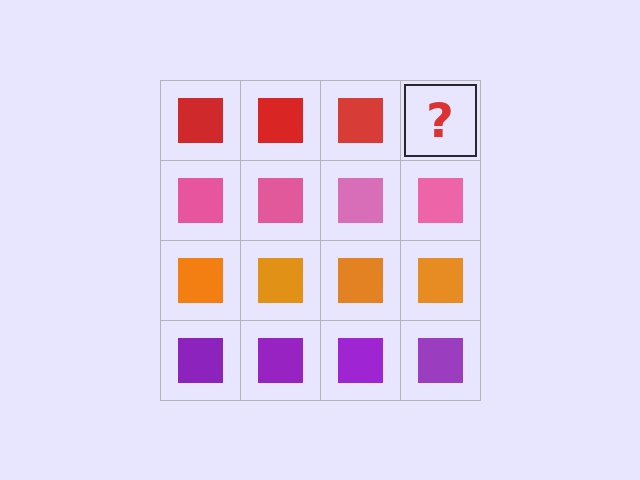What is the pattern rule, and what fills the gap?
The rule is that each row has a consistent color. The gap should be filled with a red square.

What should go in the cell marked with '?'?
The missing cell should contain a red square.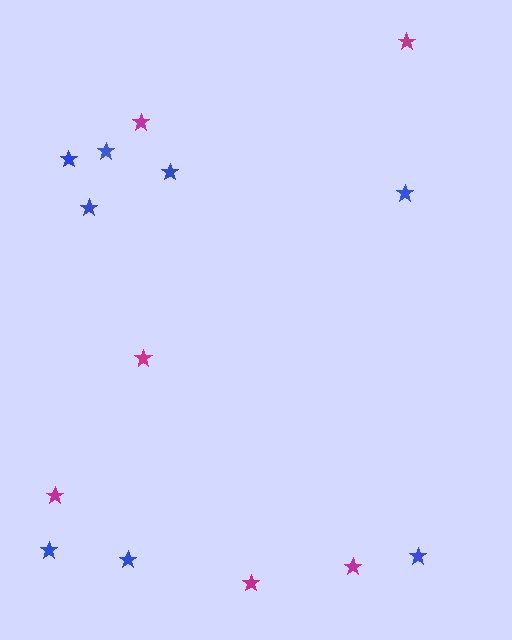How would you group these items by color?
There are 2 groups: one group of magenta stars (6) and one group of blue stars (8).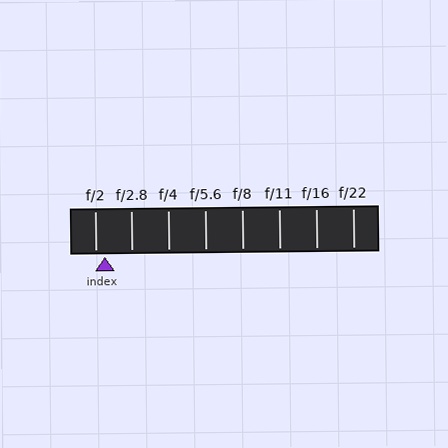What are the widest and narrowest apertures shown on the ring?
The widest aperture shown is f/2 and the narrowest is f/22.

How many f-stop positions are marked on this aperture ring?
There are 8 f-stop positions marked.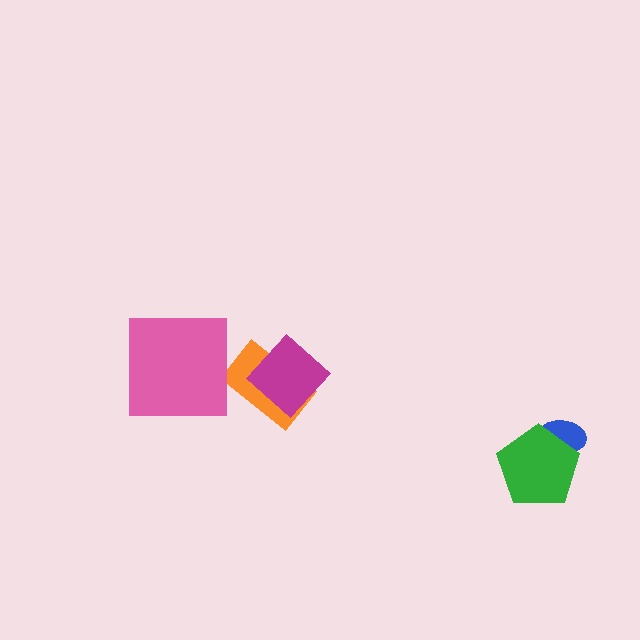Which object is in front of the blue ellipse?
The green pentagon is in front of the blue ellipse.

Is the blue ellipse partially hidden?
Yes, it is partially covered by another shape.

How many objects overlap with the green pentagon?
1 object overlaps with the green pentagon.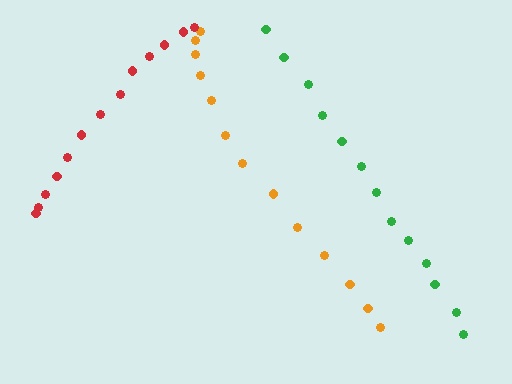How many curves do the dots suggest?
There are 3 distinct paths.